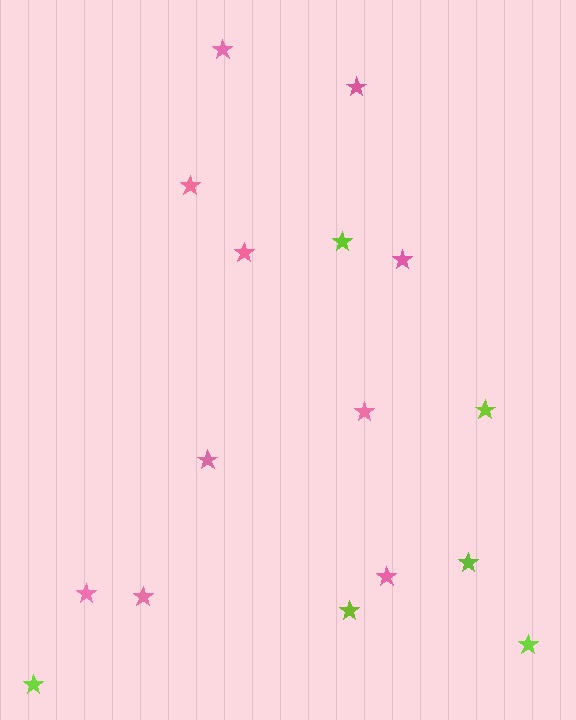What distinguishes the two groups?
There are 2 groups: one group of pink stars (10) and one group of lime stars (6).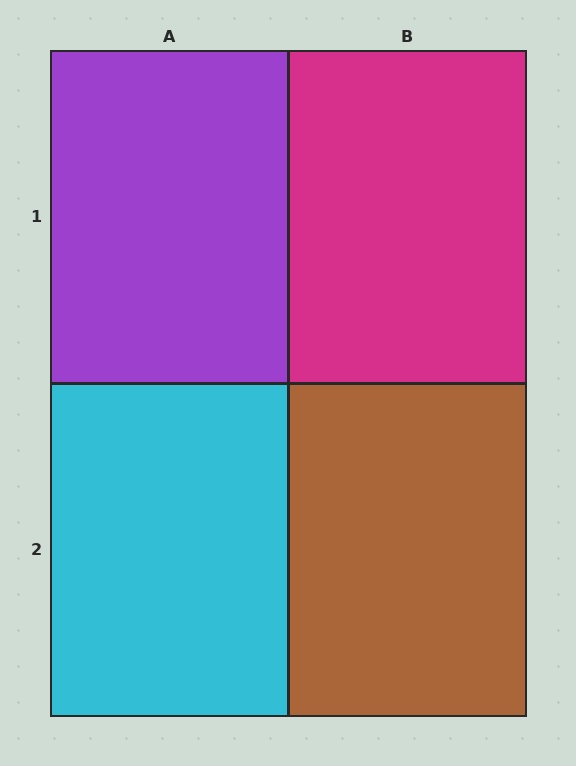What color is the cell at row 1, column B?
Magenta.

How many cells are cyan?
1 cell is cyan.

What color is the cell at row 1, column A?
Purple.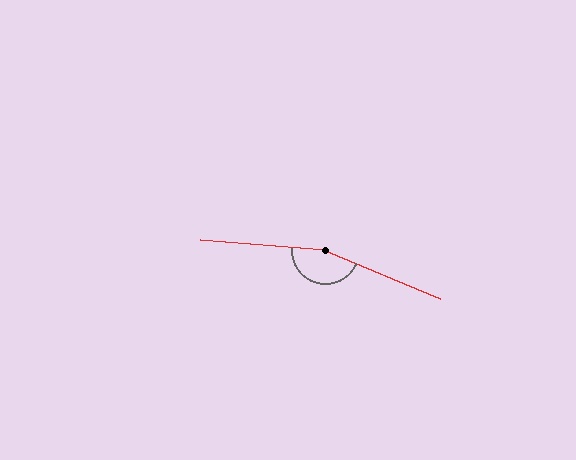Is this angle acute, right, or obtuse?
It is obtuse.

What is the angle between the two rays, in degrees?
Approximately 162 degrees.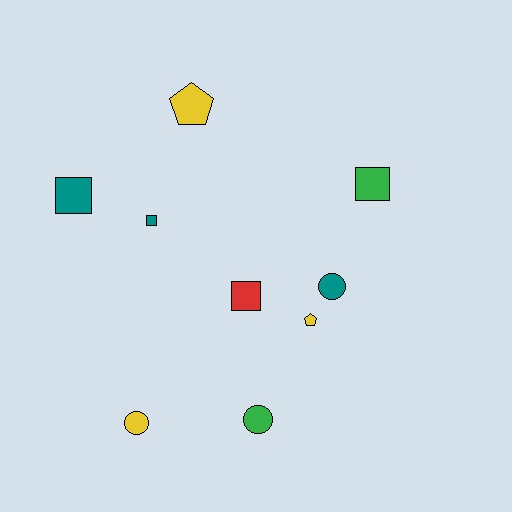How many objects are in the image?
There are 9 objects.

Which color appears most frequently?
Yellow, with 3 objects.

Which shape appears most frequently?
Square, with 4 objects.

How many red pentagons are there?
There are no red pentagons.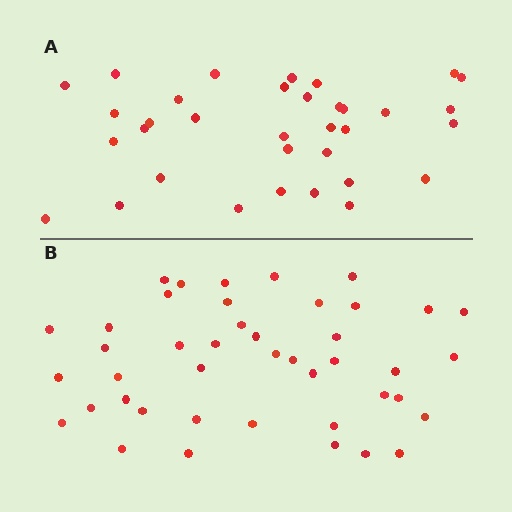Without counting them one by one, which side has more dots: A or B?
Region B (the bottom region) has more dots.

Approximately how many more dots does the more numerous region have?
Region B has roughly 8 or so more dots than region A.